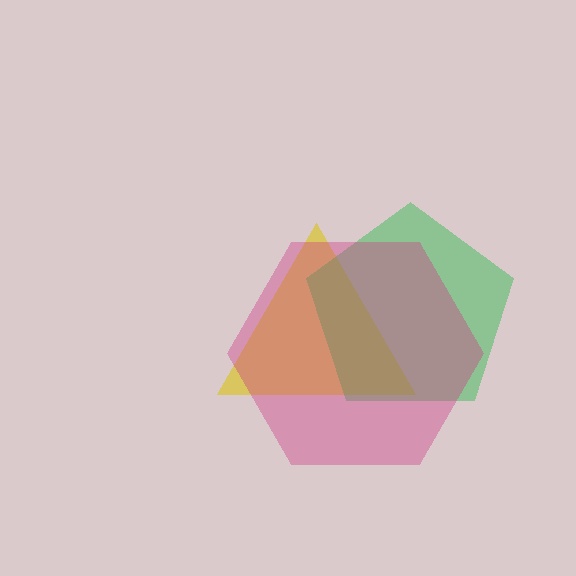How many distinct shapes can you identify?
There are 3 distinct shapes: a yellow triangle, a green pentagon, a magenta hexagon.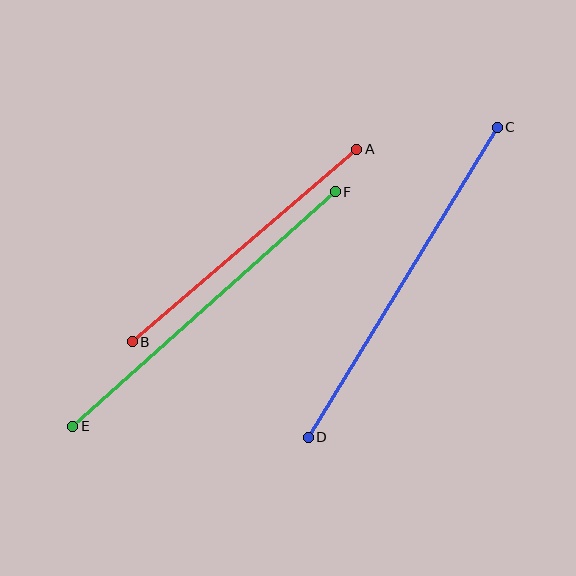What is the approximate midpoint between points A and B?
The midpoint is at approximately (245, 245) pixels.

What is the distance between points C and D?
The distance is approximately 363 pixels.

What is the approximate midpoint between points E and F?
The midpoint is at approximately (204, 309) pixels.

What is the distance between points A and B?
The distance is approximately 296 pixels.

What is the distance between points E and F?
The distance is approximately 352 pixels.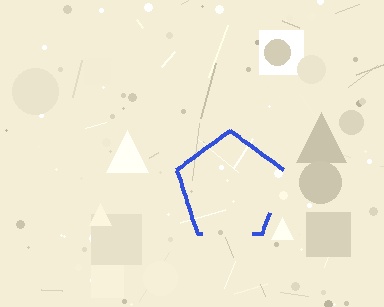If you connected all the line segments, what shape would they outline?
They would outline a pentagon.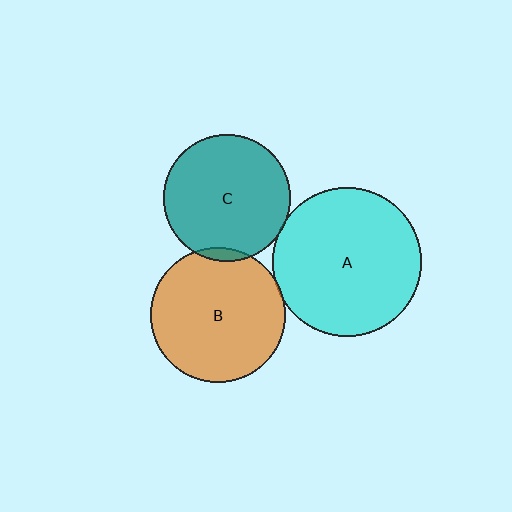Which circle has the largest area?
Circle A (cyan).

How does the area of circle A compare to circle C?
Approximately 1.4 times.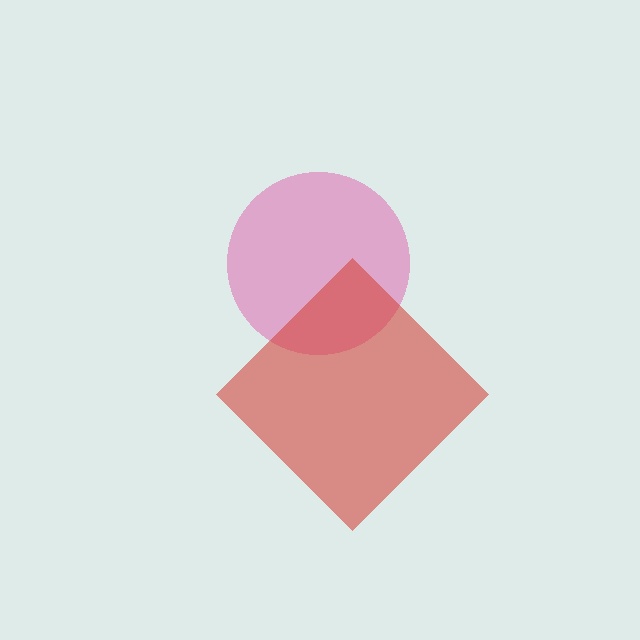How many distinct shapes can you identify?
There are 2 distinct shapes: a pink circle, a red diamond.